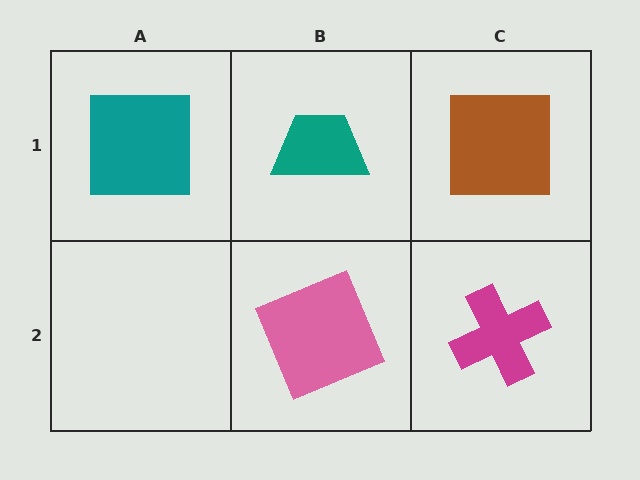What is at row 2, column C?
A magenta cross.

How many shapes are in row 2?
2 shapes.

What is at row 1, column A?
A teal square.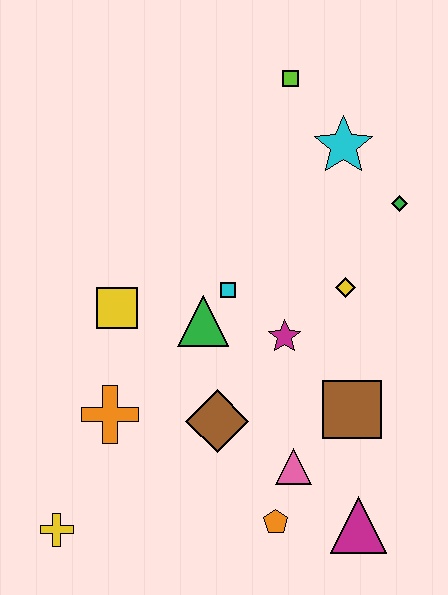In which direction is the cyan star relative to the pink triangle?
The cyan star is above the pink triangle.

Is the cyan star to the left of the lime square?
No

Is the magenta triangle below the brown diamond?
Yes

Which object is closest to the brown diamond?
The pink triangle is closest to the brown diamond.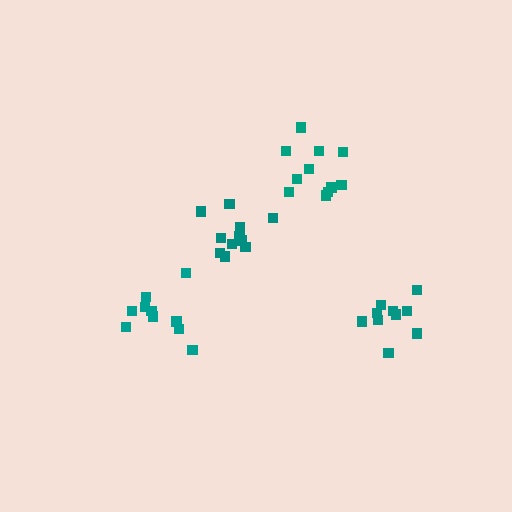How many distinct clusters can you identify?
There are 4 distinct clusters.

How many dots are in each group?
Group 1: 10 dots, Group 2: 10 dots, Group 3: 11 dots, Group 4: 13 dots (44 total).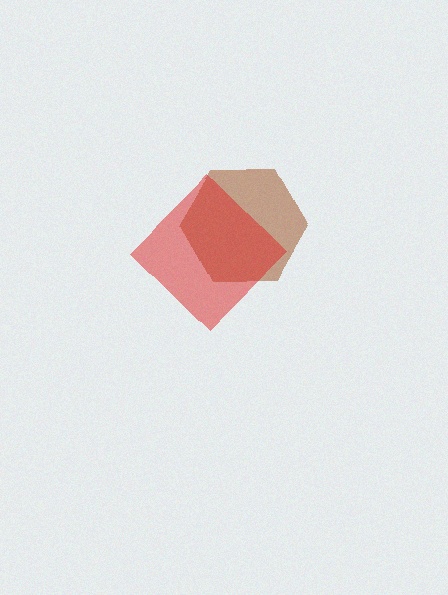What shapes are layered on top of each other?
The layered shapes are: a brown hexagon, a red diamond.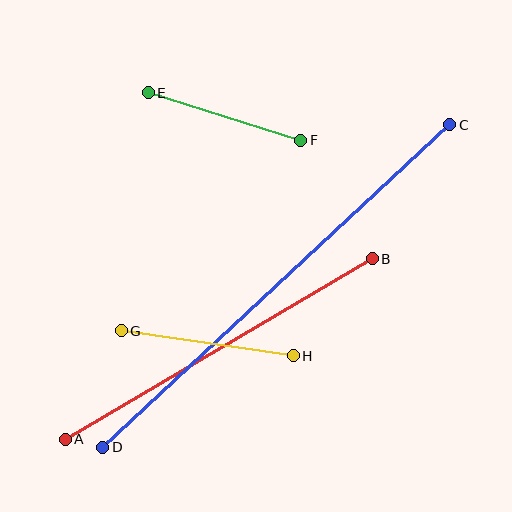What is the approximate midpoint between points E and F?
The midpoint is at approximately (225, 117) pixels.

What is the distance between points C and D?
The distance is approximately 474 pixels.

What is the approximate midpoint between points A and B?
The midpoint is at approximately (219, 349) pixels.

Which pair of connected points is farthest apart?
Points C and D are farthest apart.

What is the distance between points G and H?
The distance is approximately 174 pixels.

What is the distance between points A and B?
The distance is approximately 356 pixels.